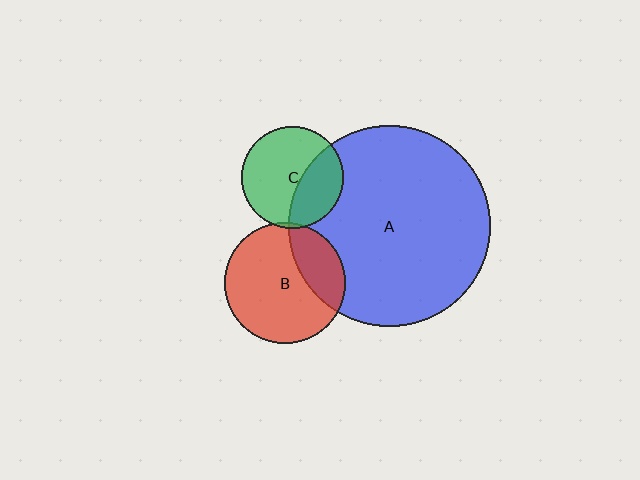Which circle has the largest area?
Circle A (blue).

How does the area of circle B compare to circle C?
Approximately 1.4 times.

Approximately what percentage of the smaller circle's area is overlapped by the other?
Approximately 5%.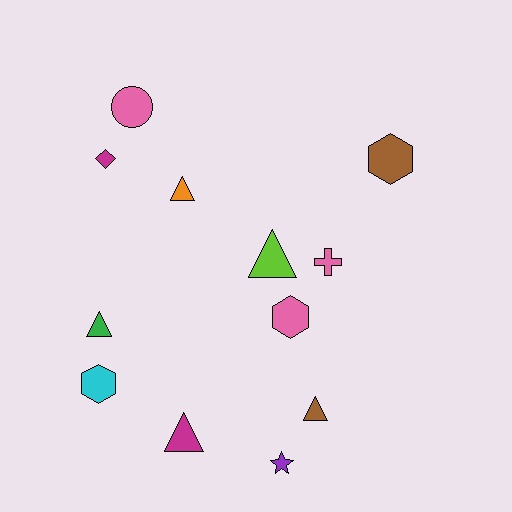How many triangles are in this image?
There are 5 triangles.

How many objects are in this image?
There are 12 objects.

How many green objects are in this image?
There is 1 green object.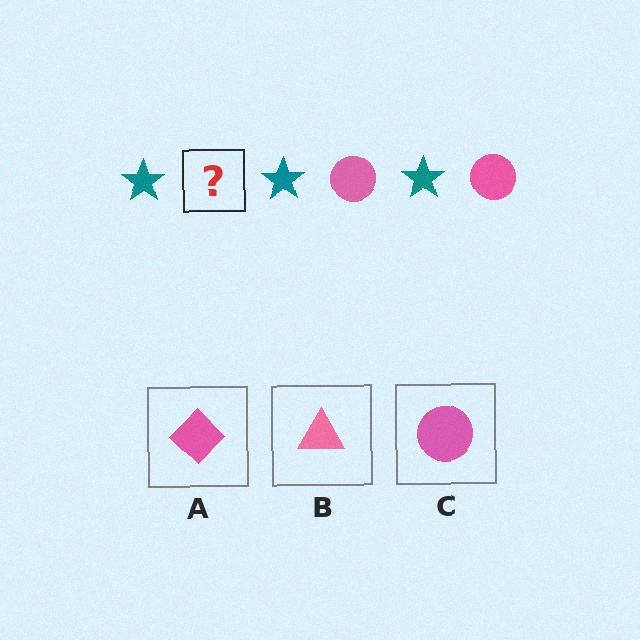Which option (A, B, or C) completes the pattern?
C.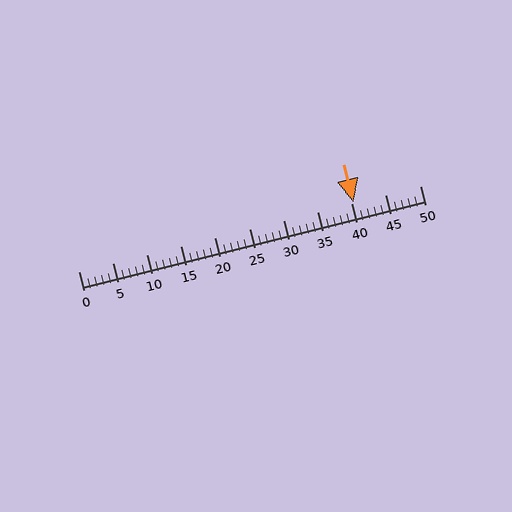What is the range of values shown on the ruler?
The ruler shows values from 0 to 50.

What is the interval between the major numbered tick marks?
The major tick marks are spaced 5 units apart.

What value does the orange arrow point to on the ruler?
The orange arrow points to approximately 40.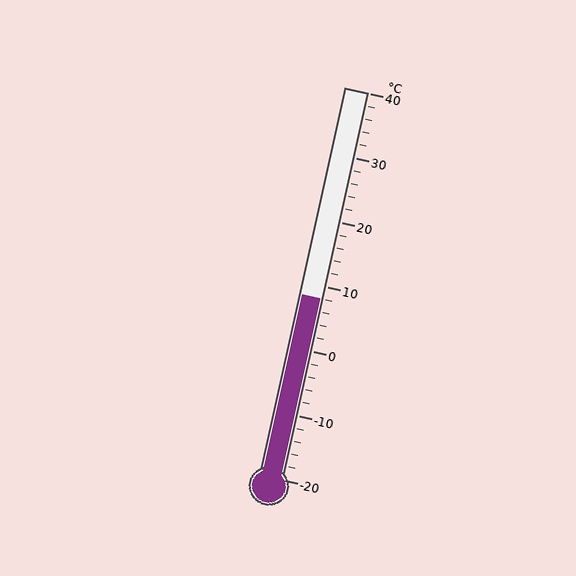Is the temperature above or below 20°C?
The temperature is below 20°C.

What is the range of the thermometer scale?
The thermometer scale ranges from -20°C to 40°C.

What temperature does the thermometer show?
The thermometer shows approximately 8°C.